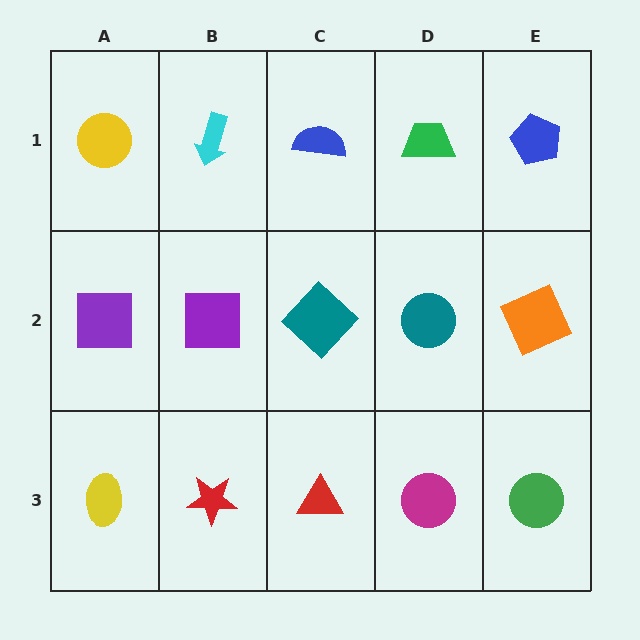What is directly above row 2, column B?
A cyan arrow.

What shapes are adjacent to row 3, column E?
An orange square (row 2, column E), a magenta circle (row 3, column D).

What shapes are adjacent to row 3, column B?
A purple square (row 2, column B), a yellow ellipse (row 3, column A), a red triangle (row 3, column C).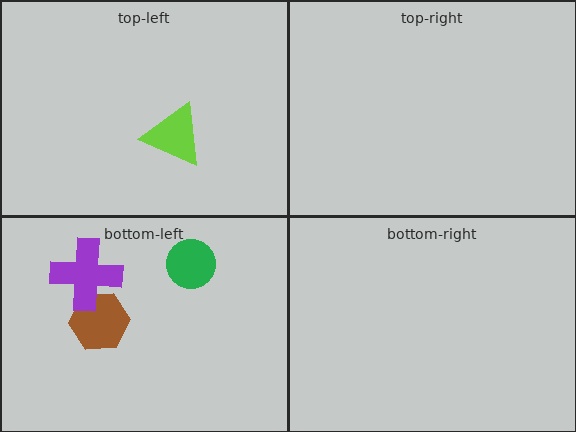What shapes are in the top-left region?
The lime triangle.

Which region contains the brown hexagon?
The bottom-left region.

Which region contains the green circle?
The bottom-left region.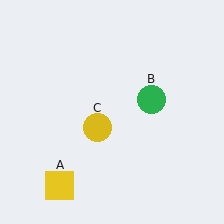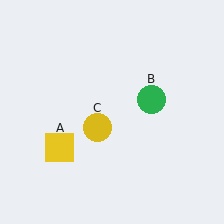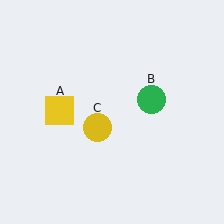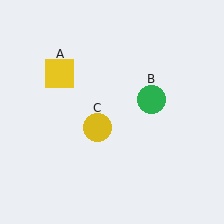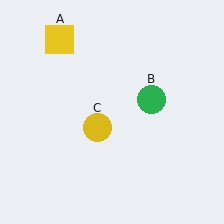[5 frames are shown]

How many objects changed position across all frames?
1 object changed position: yellow square (object A).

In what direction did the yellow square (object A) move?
The yellow square (object A) moved up.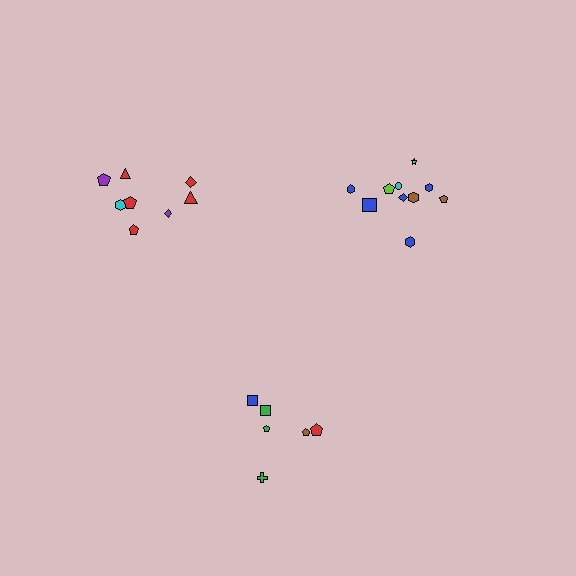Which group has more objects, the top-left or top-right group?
The top-right group.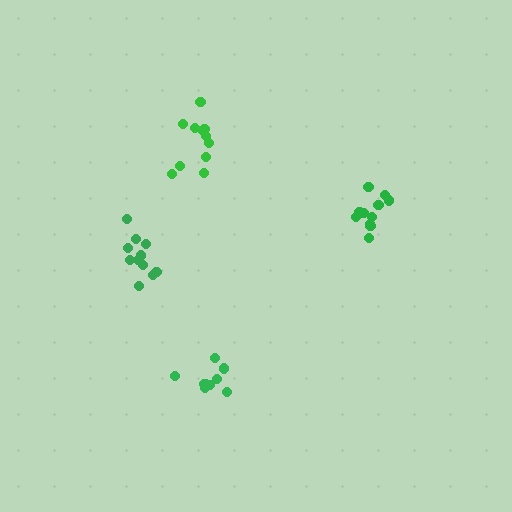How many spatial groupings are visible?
There are 4 spatial groupings.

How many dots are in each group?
Group 1: 11 dots, Group 2: 11 dots, Group 3: 11 dots, Group 4: 9 dots (42 total).